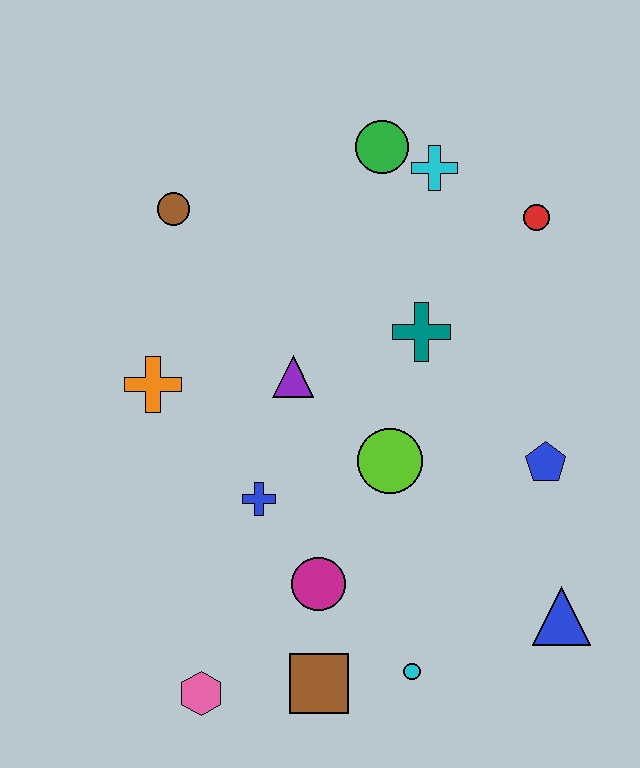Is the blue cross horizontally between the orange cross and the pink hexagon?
No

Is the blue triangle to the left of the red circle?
No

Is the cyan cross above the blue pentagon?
Yes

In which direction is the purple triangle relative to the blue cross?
The purple triangle is above the blue cross.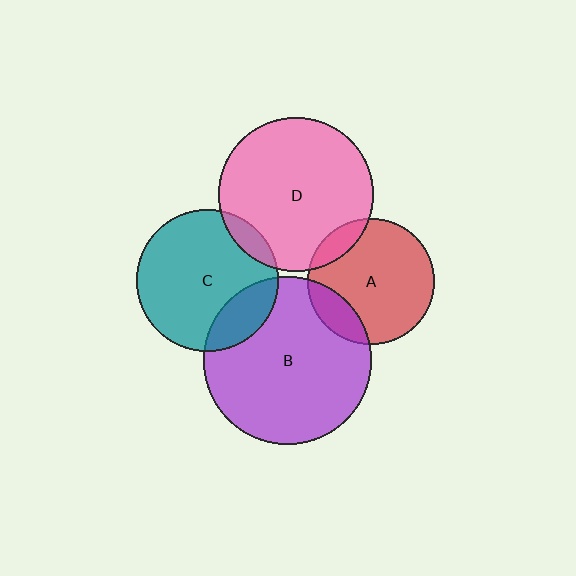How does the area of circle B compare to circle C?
Approximately 1.4 times.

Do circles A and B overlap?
Yes.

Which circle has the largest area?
Circle B (purple).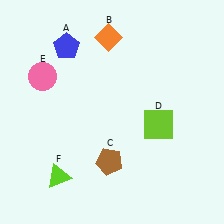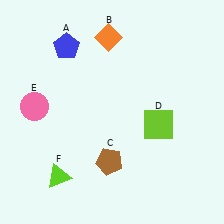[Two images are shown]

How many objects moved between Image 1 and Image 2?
1 object moved between the two images.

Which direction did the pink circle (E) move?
The pink circle (E) moved down.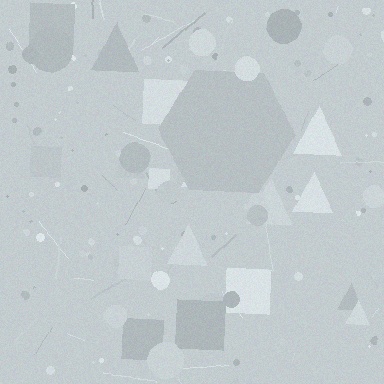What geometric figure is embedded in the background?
A hexagon is embedded in the background.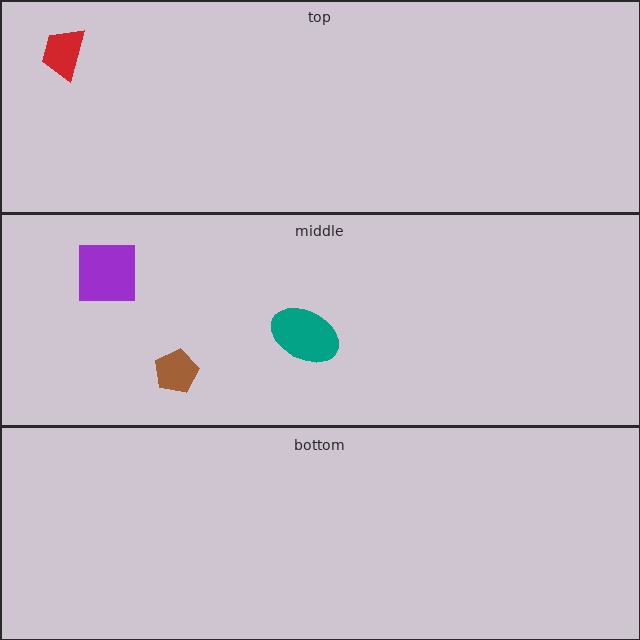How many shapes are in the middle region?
3.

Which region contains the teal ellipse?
The middle region.